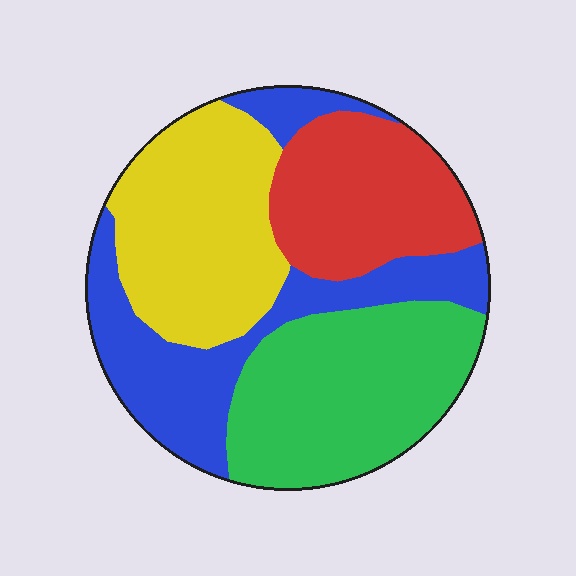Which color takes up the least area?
Red, at roughly 20%.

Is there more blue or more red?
Blue.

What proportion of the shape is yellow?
Yellow covers around 25% of the shape.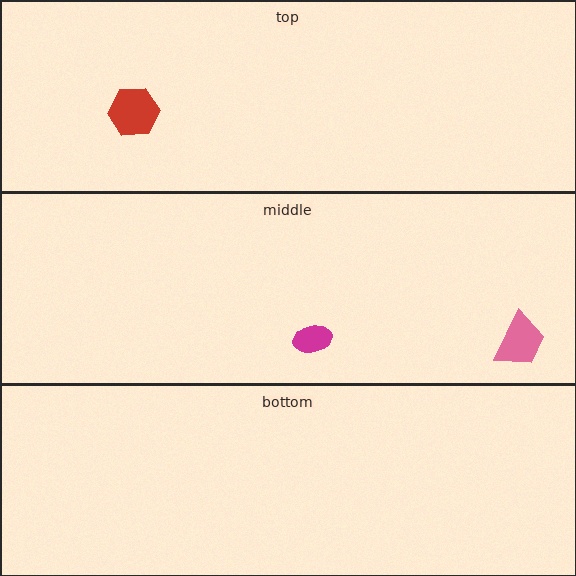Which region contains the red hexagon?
The top region.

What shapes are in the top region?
The red hexagon.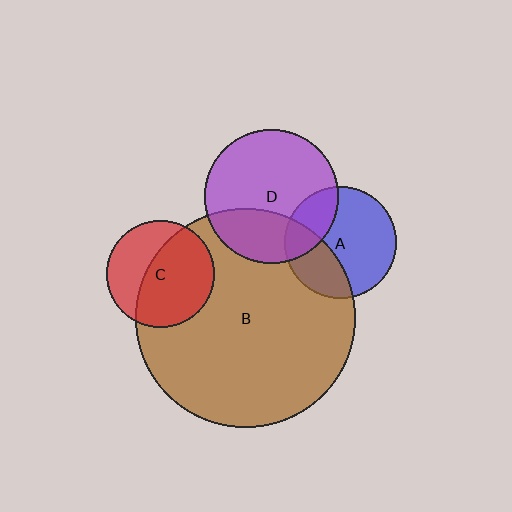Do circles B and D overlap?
Yes.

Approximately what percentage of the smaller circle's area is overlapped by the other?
Approximately 30%.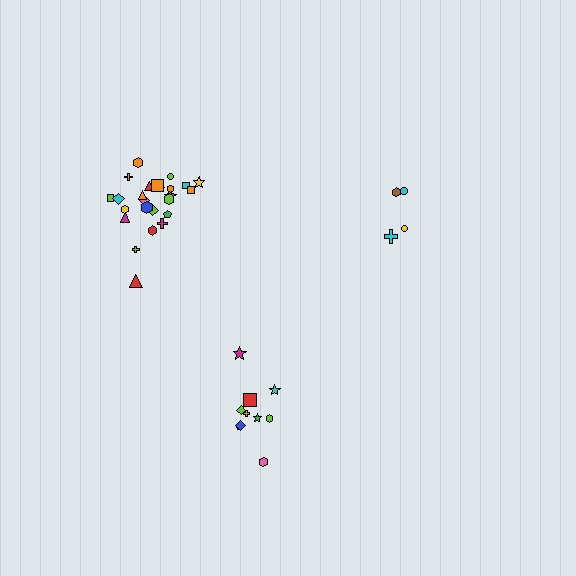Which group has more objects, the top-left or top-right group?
The top-left group.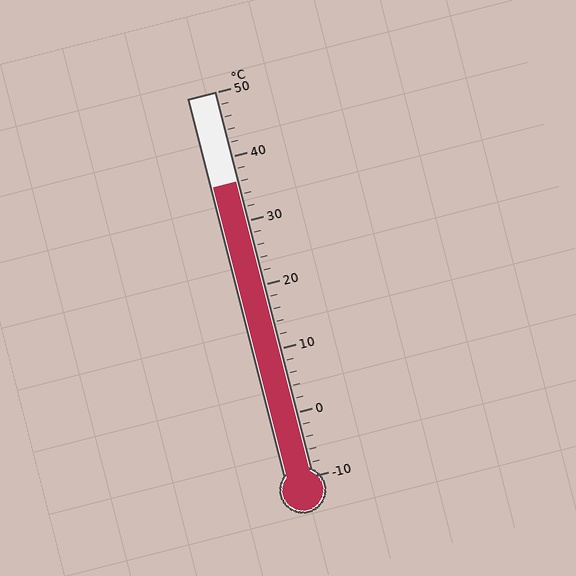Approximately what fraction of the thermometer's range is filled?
The thermometer is filled to approximately 75% of its range.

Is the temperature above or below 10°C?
The temperature is above 10°C.